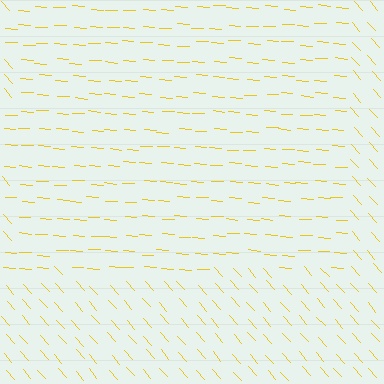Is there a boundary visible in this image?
Yes, there is a texture boundary formed by a change in line orientation.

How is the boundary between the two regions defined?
The boundary is defined purely by a change in line orientation (approximately 45 degrees difference). All lines are the same color and thickness.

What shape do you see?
I see a rectangle.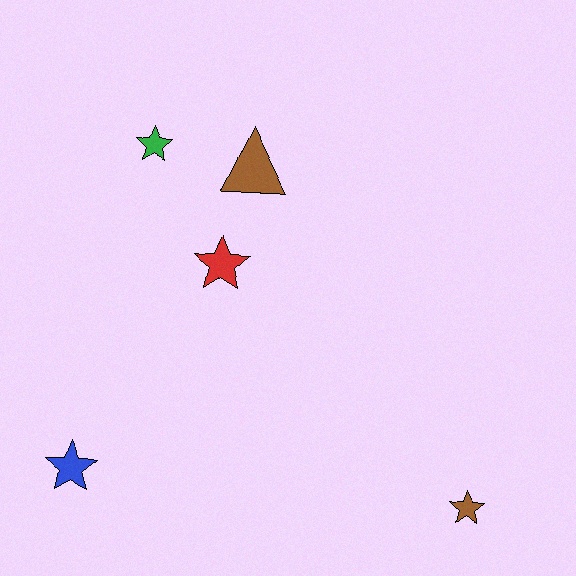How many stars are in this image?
There are 4 stars.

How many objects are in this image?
There are 5 objects.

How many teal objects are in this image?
There are no teal objects.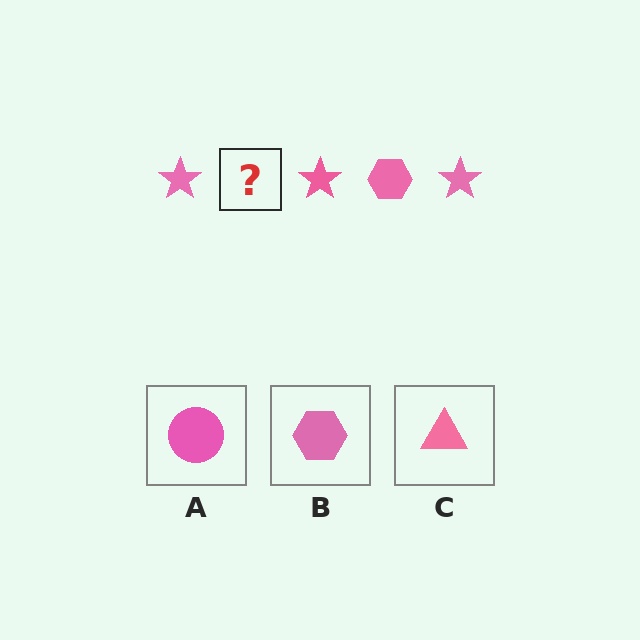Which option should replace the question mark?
Option B.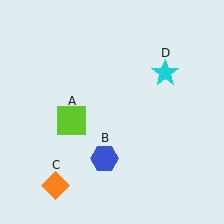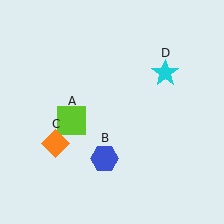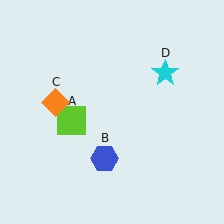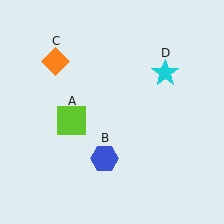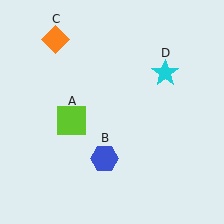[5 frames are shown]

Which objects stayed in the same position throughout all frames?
Lime square (object A) and blue hexagon (object B) and cyan star (object D) remained stationary.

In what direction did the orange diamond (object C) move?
The orange diamond (object C) moved up.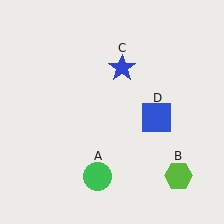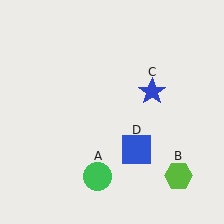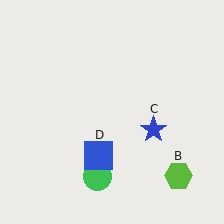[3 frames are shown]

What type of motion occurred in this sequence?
The blue star (object C), blue square (object D) rotated clockwise around the center of the scene.